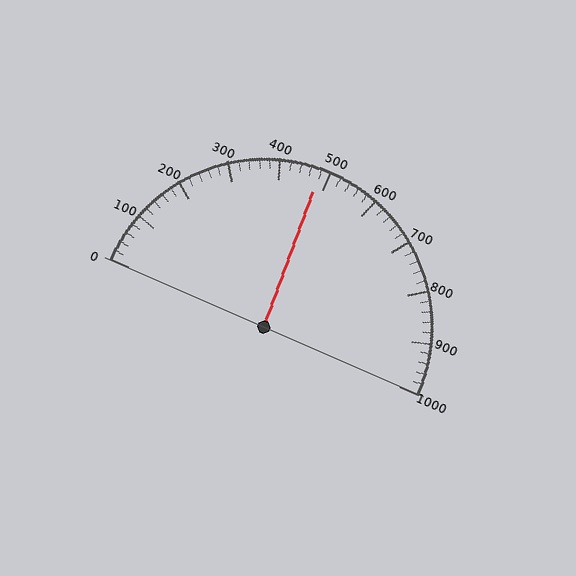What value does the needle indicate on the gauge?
The needle indicates approximately 480.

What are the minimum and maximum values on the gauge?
The gauge ranges from 0 to 1000.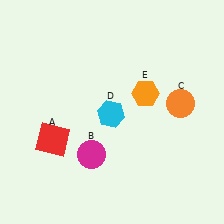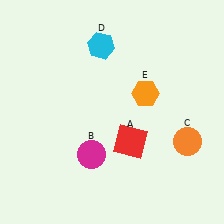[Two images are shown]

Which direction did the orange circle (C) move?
The orange circle (C) moved down.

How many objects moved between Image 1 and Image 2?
3 objects moved between the two images.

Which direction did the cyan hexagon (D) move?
The cyan hexagon (D) moved up.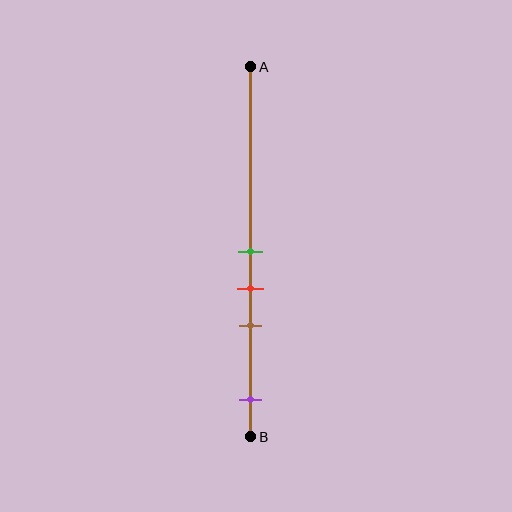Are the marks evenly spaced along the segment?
No, the marks are not evenly spaced.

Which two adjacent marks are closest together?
The green and red marks are the closest adjacent pair.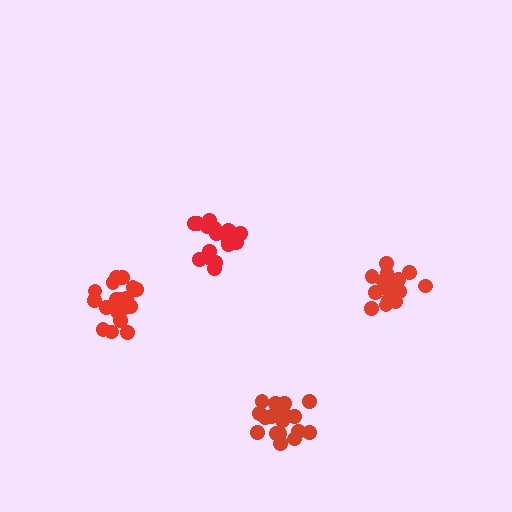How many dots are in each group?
Group 1: 18 dots, Group 2: 20 dots, Group 3: 17 dots, Group 4: 19 dots (74 total).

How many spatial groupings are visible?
There are 4 spatial groupings.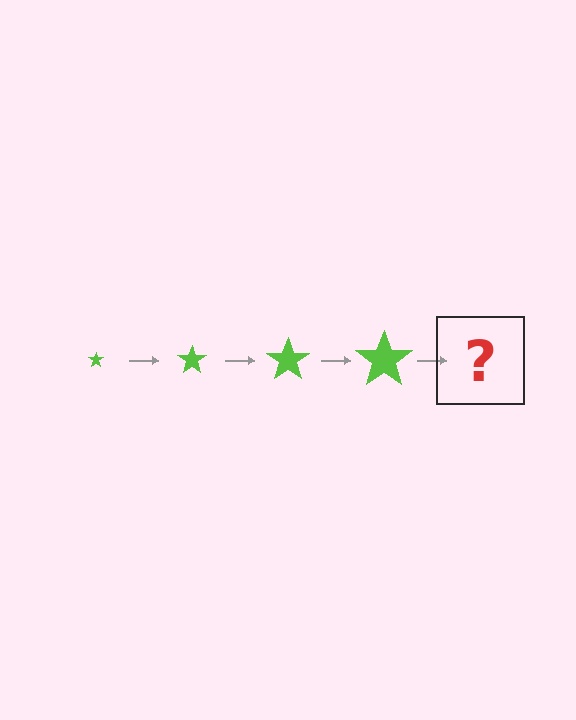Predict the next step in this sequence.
The next step is a lime star, larger than the previous one.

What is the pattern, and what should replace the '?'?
The pattern is that the star gets progressively larger each step. The '?' should be a lime star, larger than the previous one.